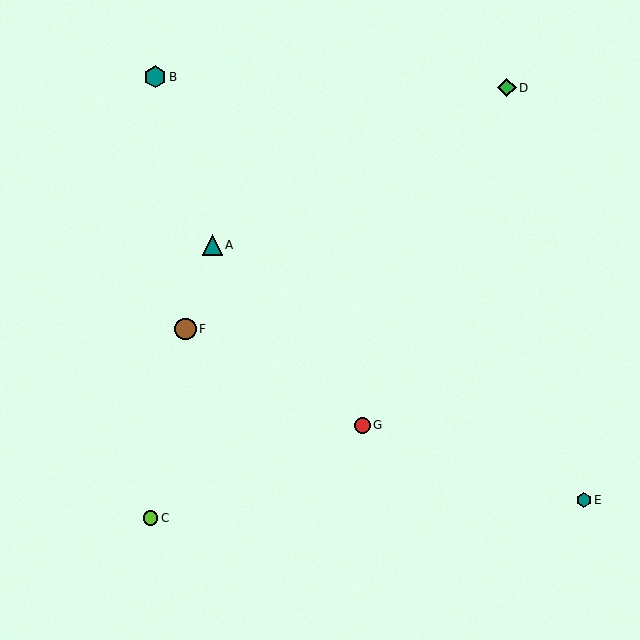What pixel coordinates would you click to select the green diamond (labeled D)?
Click at (507, 88) to select the green diamond D.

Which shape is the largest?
The teal hexagon (labeled B) is the largest.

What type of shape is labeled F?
Shape F is a brown circle.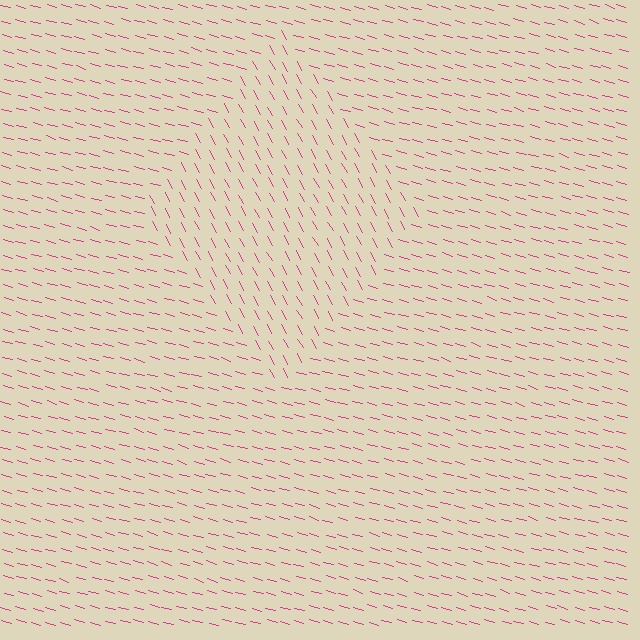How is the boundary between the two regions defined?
The boundary is defined purely by a change in line orientation (approximately 45 degrees difference). All lines are the same color and thickness.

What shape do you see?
I see a diamond.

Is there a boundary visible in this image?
Yes, there is a texture boundary formed by a change in line orientation.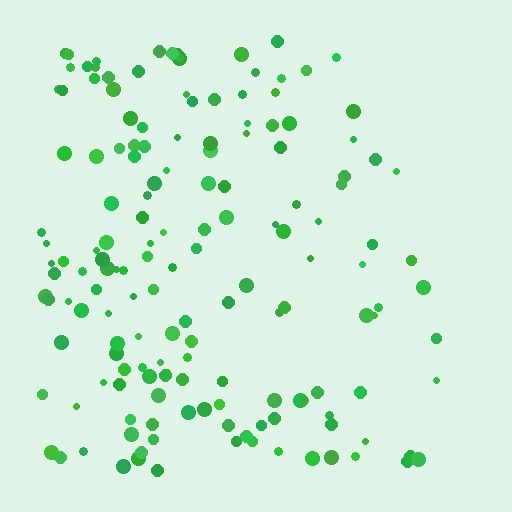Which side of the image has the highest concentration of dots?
The left.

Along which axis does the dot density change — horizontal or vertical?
Horizontal.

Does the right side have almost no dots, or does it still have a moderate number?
Still a moderate number, just noticeably fewer than the left.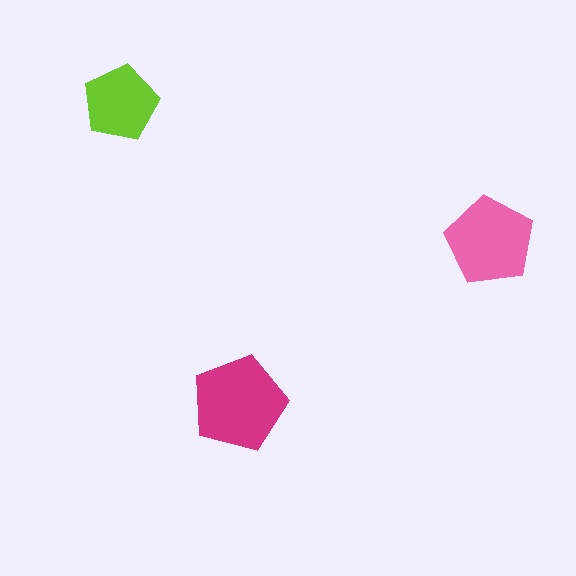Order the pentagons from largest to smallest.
the magenta one, the pink one, the lime one.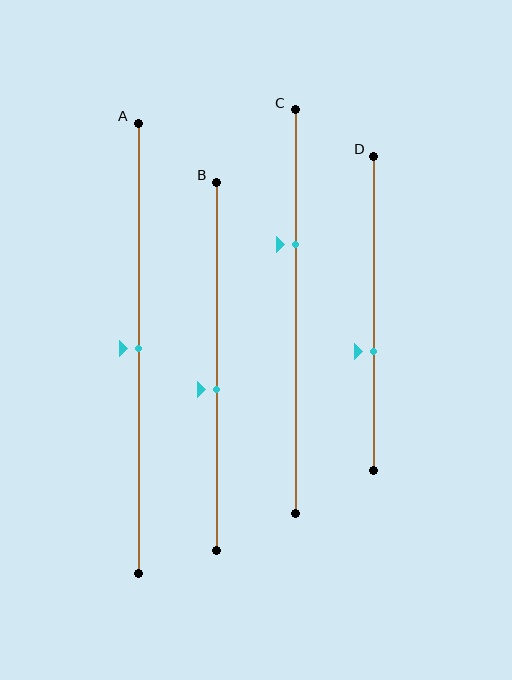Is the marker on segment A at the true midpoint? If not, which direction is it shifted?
Yes, the marker on segment A is at the true midpoint.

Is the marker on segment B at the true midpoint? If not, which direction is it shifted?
No, the marker on segment B is shifted downward by about 6% of the segment length.